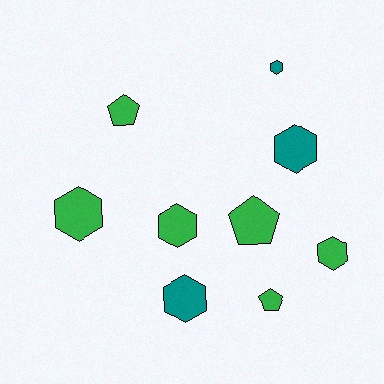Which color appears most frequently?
Green, with 6 objects.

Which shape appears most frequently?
Hexagon, with 6 objects.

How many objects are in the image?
There are 9 objects.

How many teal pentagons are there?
There are no teal pentagons.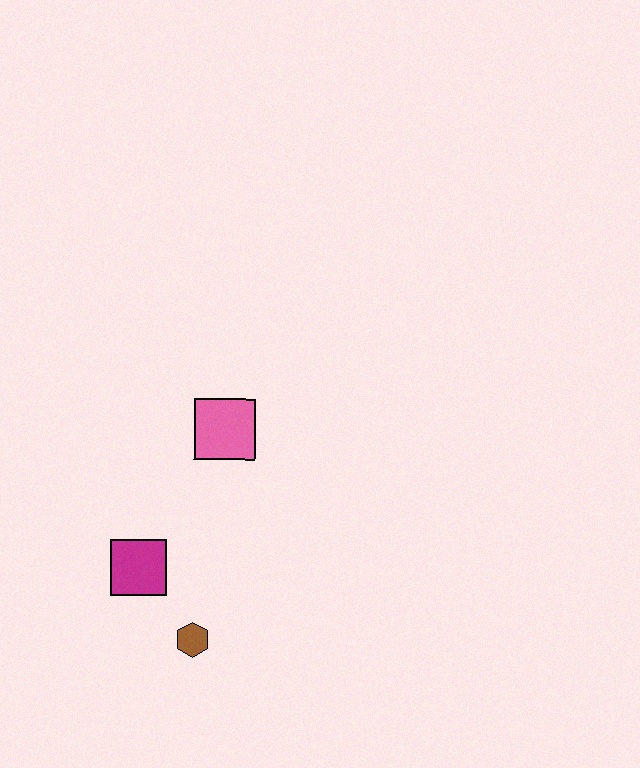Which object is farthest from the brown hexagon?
The pink square is farthest from the brown hexagon.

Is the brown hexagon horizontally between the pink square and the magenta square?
Yes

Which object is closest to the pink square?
The magenta square is closest to the pink square.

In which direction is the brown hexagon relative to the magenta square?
The brown hexagon is below the magenta square.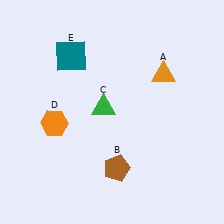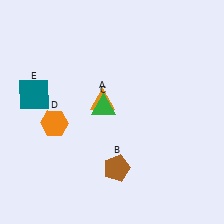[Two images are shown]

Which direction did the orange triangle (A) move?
The orange triangle (A) moved left.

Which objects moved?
The objects that moved are: the orange triangle (A), the teal square (E).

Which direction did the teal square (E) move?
The teal square (E) moved down.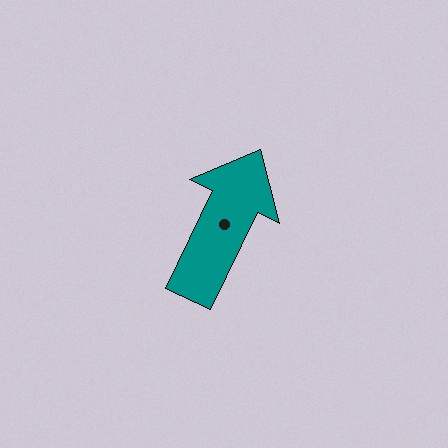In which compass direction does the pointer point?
Northeast.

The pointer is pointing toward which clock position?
Roughly 1 o'clock.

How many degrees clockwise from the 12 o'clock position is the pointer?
Approximately 26 degrees.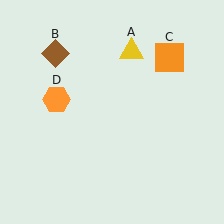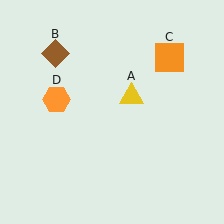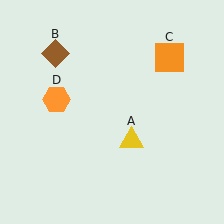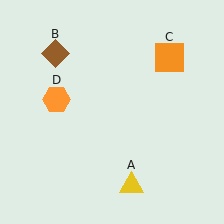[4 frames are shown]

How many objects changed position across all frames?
1 object changed position: yellow triangle (object A).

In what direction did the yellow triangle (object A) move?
The yellow triangle (object A) moved down.